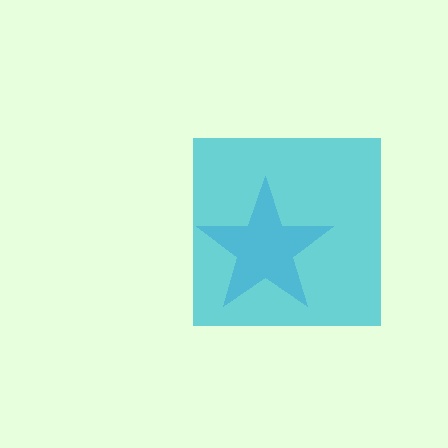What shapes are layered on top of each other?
The layered shapes are: a blue star, a cyan square.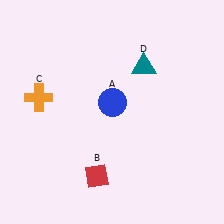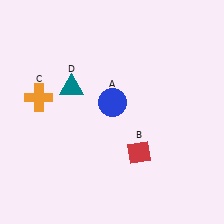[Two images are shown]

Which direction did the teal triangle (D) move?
The teal triangle (D) moved left.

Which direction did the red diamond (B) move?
The red diamond (B) moved right.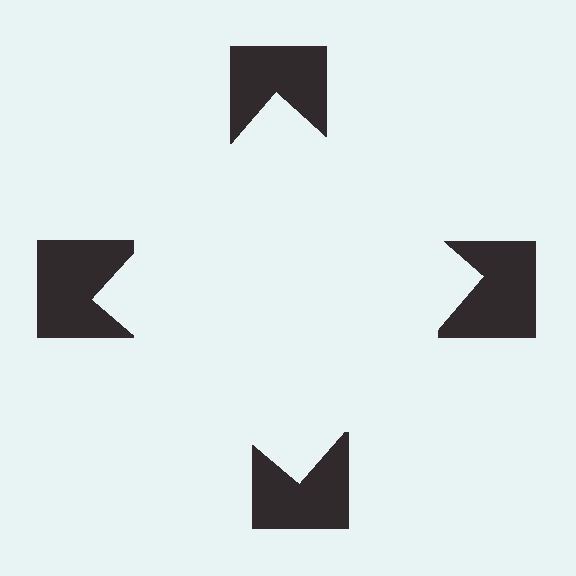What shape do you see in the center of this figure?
An illusory square — its edges are inferred from the aligned wedge cuts in the notched squares, not physically drawn.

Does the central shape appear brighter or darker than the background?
It typically appears slightly brighter than the background, even though no actual brightness change is drawn.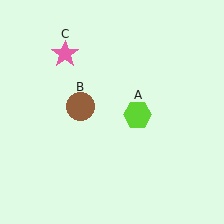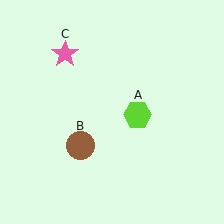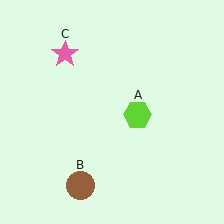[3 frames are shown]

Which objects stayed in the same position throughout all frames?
Lime hexagon (object A) and pink star (object C) remained stationary.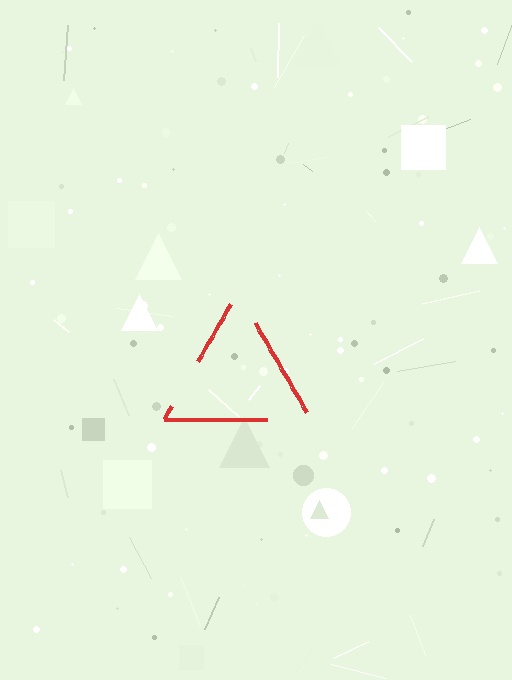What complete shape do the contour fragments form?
The contour fragments form a triangle.